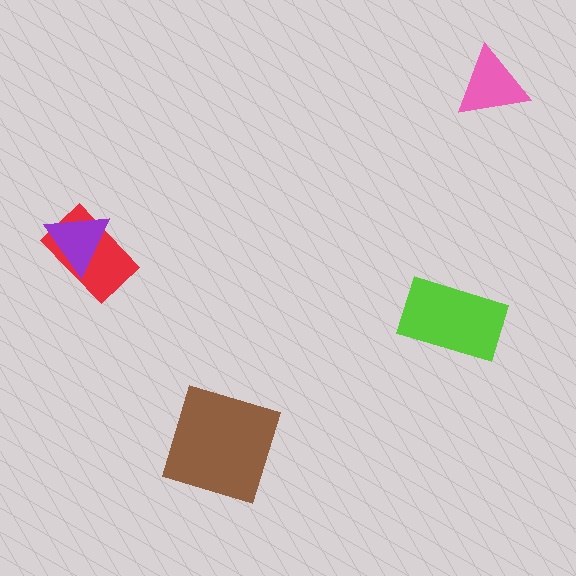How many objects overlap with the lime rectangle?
0 objects overlap with the lime rectangle.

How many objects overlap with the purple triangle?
1 object overlaps with the purple triangle.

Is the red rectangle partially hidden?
Yes, it is partially covered by another shape.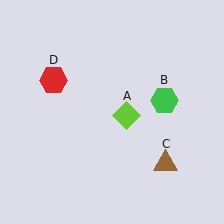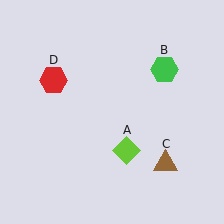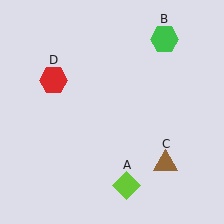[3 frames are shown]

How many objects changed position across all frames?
2 objects changed position: lime diamond (object A), green hexagon (object B).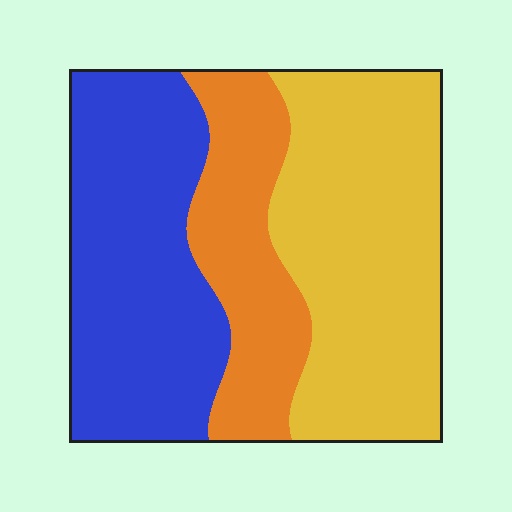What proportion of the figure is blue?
Blue takes up about three eighths (3/8) of the figure.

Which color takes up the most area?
Yellow, at roughly 40%.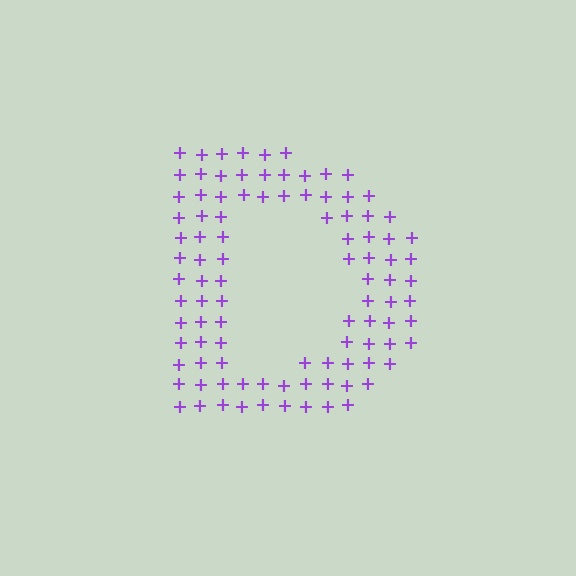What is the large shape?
The large shape is the letter D.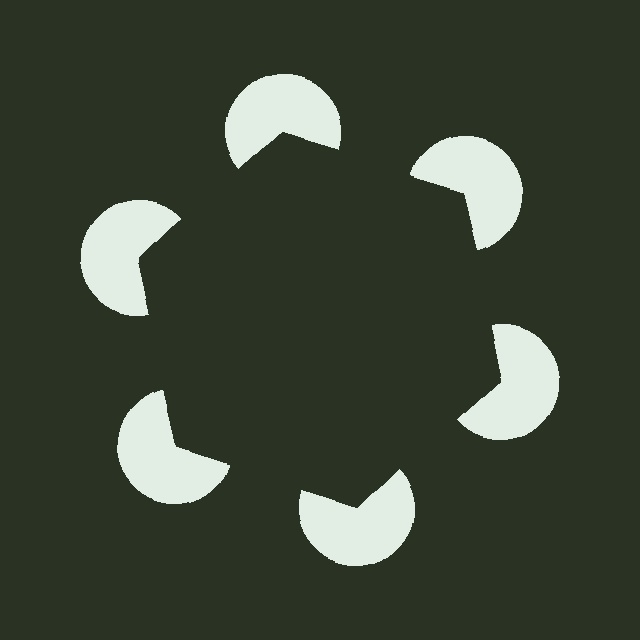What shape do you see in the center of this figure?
An illusory hexagon — its edges are inferred from the aligned wedge cuts in the pac-man discs, not physically drawn.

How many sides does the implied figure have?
6 sides.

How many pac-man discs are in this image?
There are 6 — one at each vertex of the illusory hexagon.